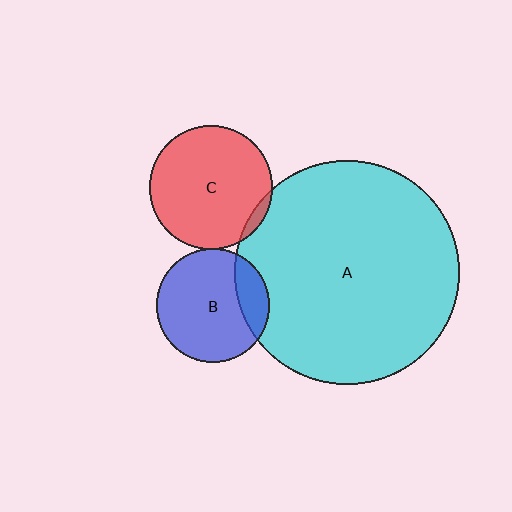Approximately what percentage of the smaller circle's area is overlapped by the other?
Approximately 5%.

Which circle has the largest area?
Circle A (cyan).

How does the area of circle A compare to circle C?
Approximately 3.3 times.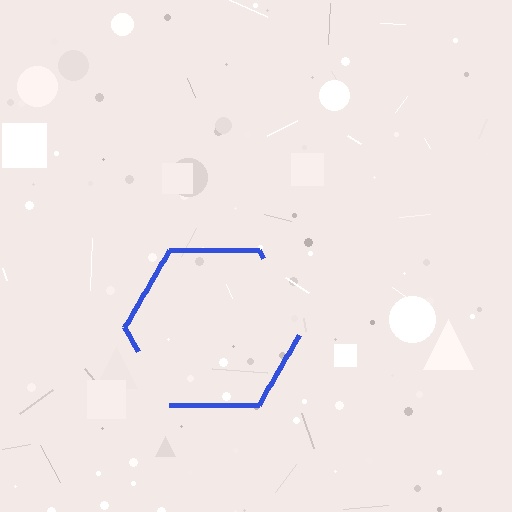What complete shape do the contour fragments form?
The contour fragments form a hexagon.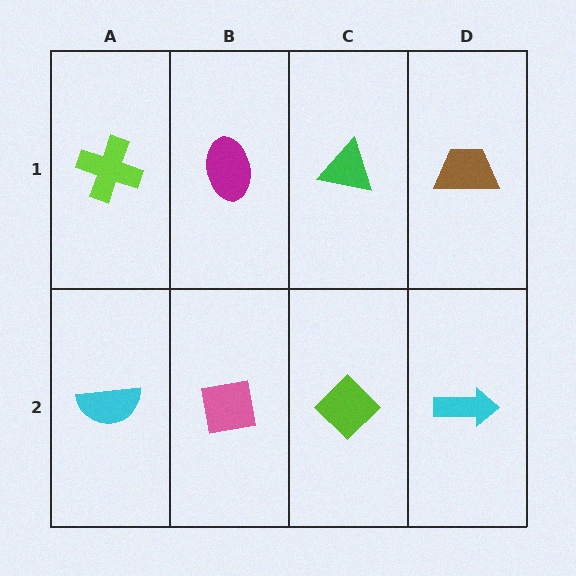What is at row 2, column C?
A lime diamond.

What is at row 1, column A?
A lime cross.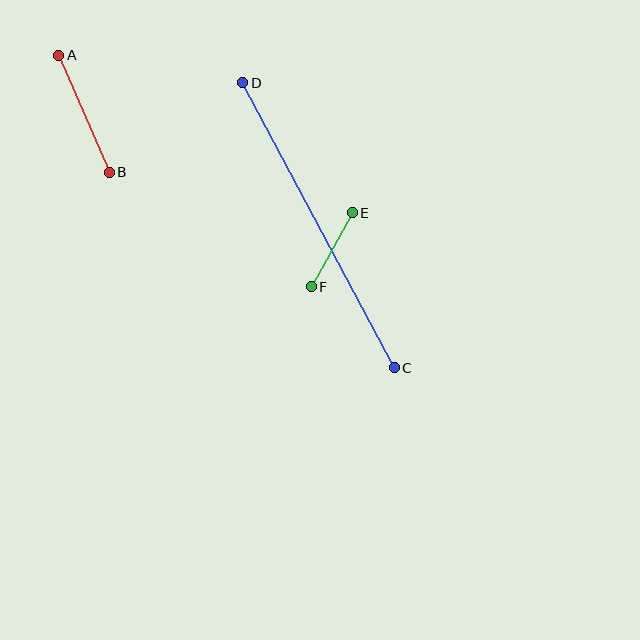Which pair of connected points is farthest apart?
Points C and D are farthest apart.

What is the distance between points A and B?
The distance is approximately 128 pixels.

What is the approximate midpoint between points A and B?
The midpoint is at approximately (84, 114) pixels.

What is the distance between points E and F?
The distance is approximately 85 pixels.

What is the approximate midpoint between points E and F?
The midpoint is at approximately (332, 250) pixels.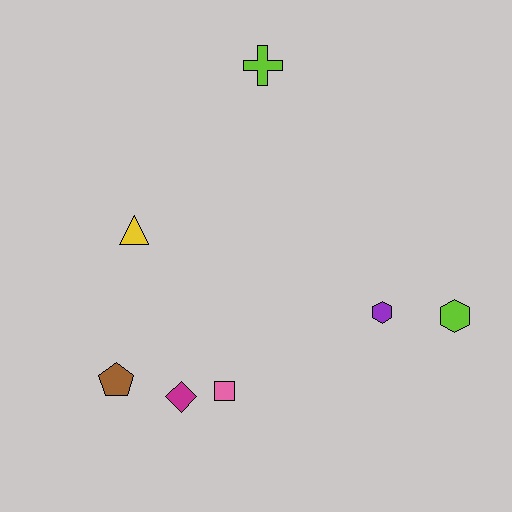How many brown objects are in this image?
There is 1 brown object.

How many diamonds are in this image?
There is 1 diamond.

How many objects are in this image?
There are 7 objects.